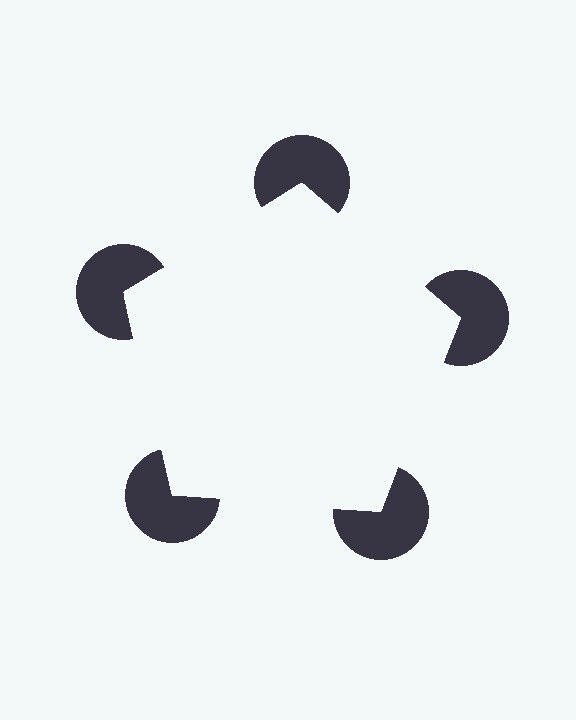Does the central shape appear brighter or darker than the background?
It typically appears slightly brighter than the background, even though no actual brightness change is drawn.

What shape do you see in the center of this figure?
An illusory pentagon — its edges are inferred from the aligned wedge cuts in the pac-man discs, not physically drawn.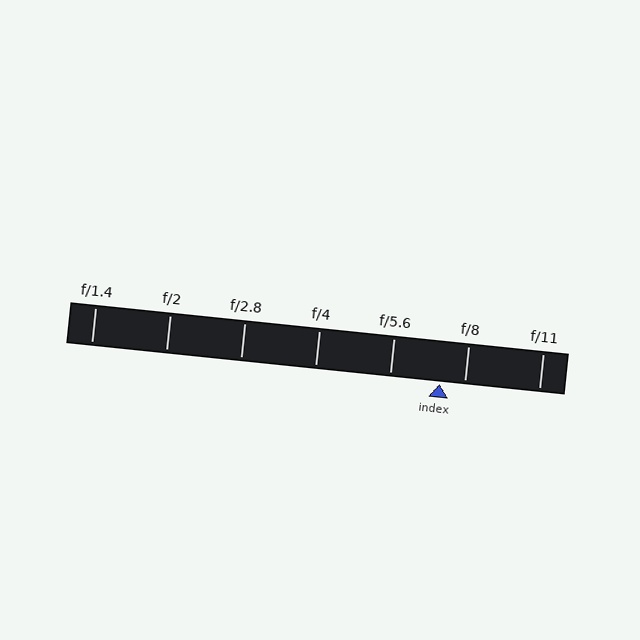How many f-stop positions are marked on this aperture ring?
There are 7 f-stop positions marked.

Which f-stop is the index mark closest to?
The index mark is closest to f/8.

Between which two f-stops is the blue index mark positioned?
The index mark is between f/5.6 and f/8.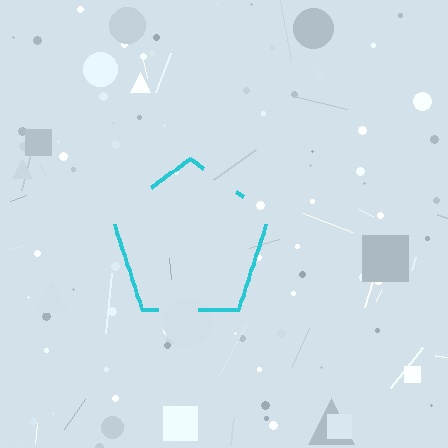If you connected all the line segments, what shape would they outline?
They would outline a pentagon.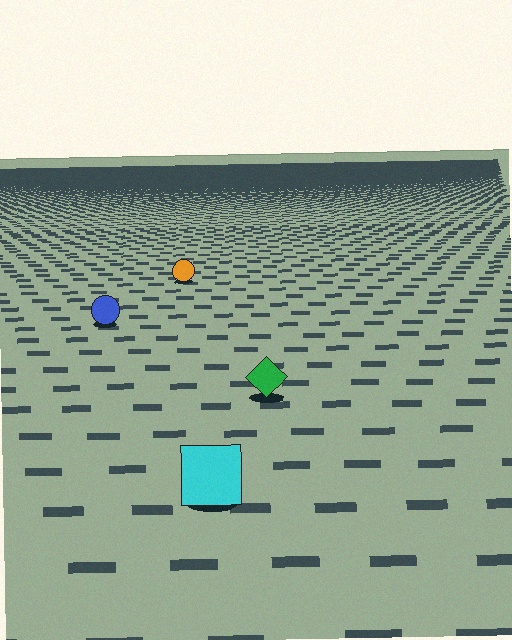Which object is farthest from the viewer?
The orange circle is farthest from the viewer. It appears smaller and the ground texture around it is denser.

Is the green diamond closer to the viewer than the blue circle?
Yes. The green diamond is closer — you can tell from the texture gradient: the ground texture is coarser near it.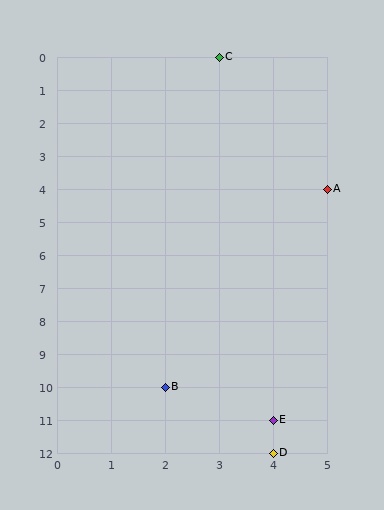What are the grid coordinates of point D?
Point D is at grid coordinates (4, 12).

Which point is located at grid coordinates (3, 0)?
Point C is at (3, 0).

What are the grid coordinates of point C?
Point C is at grid coordinates (3, 0).